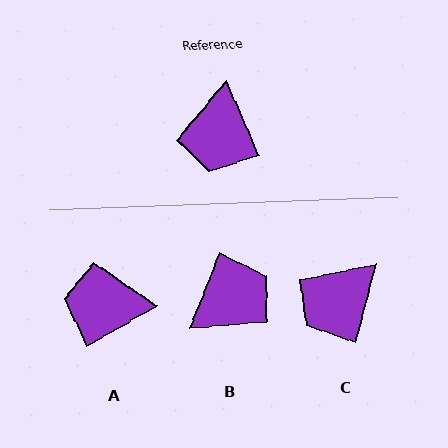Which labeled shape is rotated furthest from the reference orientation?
B, about 135 degrees away.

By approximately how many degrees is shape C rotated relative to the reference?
Approximately 39 degrees clockwise.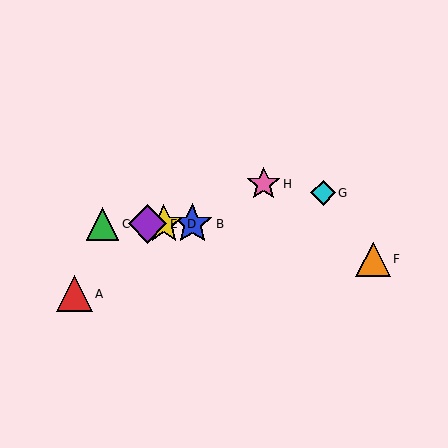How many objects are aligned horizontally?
4 objects (B, C, D, E) are aligned horizontally.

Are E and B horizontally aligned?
Yes, both are at y≈224.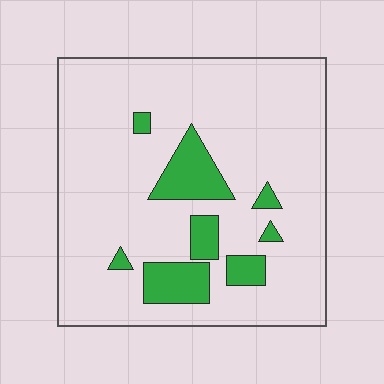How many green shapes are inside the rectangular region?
8.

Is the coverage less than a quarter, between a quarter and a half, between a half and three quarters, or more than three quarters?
Less than a quarter.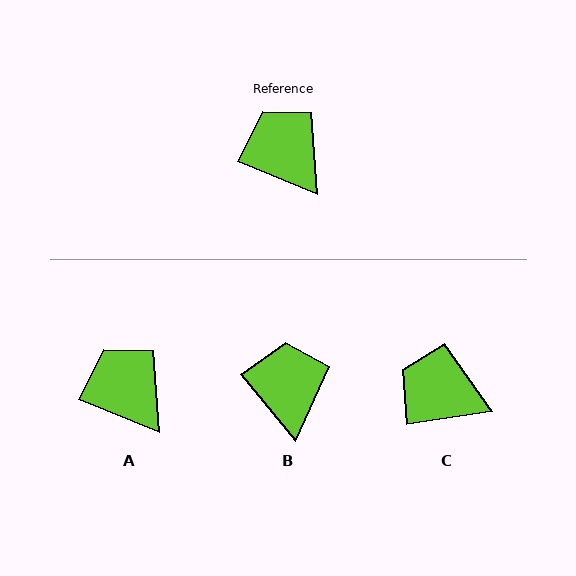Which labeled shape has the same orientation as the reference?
A.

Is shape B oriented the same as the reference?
No, it is off by about 28 degrees.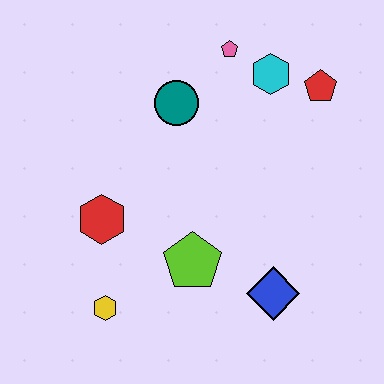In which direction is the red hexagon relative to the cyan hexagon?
The red hexagon is to the left of the cyan hexagon.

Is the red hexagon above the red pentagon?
No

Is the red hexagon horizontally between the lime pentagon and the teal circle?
No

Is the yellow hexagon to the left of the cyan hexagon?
Yes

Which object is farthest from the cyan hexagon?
The yellow hexagon is farthest from the cyan hexagon.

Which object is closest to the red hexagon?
The yellow hexagon is closest to the red hexagon.